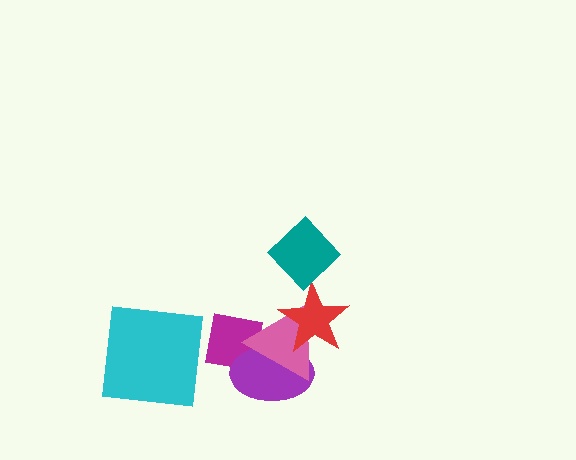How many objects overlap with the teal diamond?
0 objects overlap with the teal diamond.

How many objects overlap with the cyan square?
0 objects overlap with the cyan square.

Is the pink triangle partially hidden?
Yes, it is partially covered by another shape.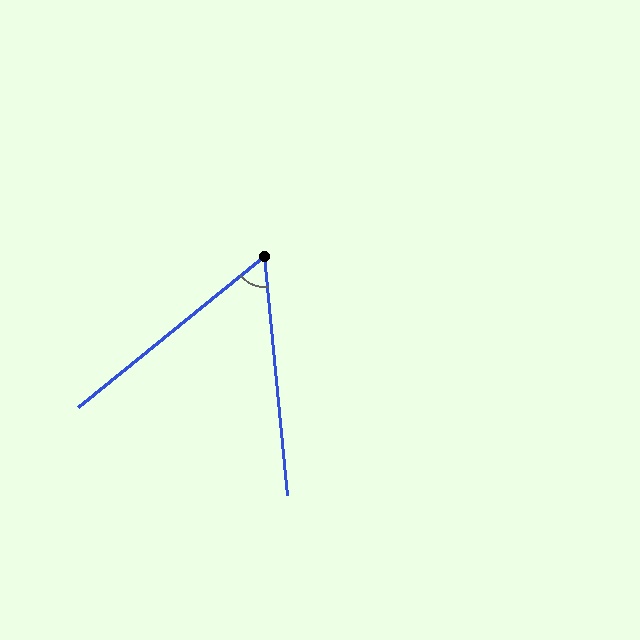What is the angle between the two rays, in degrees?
Approximately 57 degrees.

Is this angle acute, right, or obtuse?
It is acute.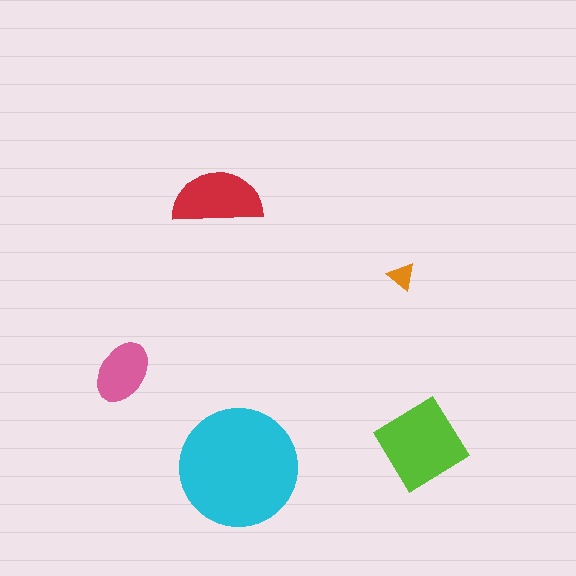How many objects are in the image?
There are 5 objects in the image.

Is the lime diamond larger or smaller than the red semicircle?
Larger.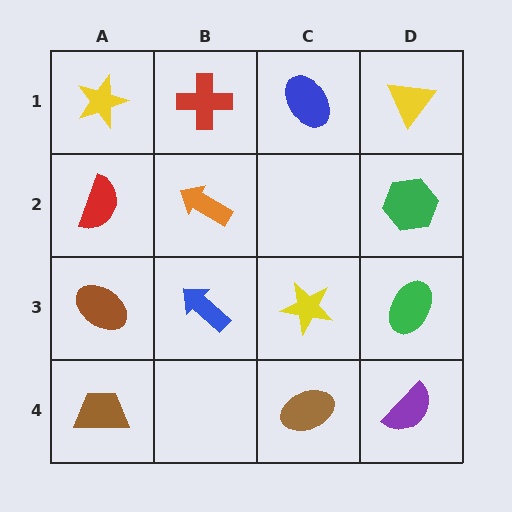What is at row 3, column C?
A yellow star.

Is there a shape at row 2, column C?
No, that cell is empty.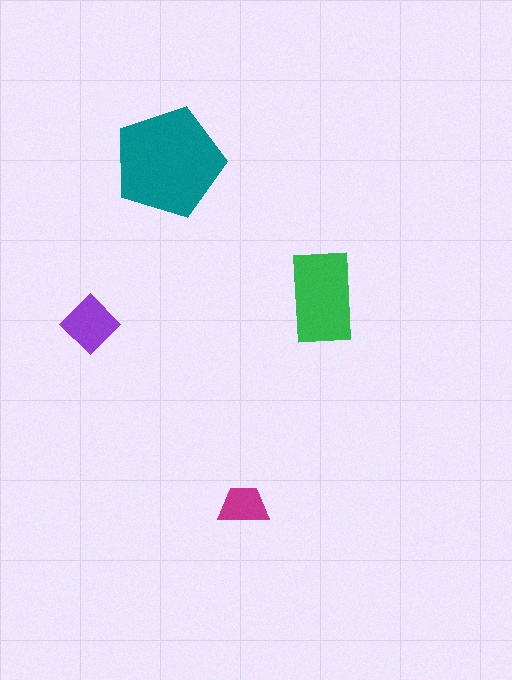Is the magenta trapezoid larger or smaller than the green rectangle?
Smaller.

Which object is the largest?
The teal pentagon.